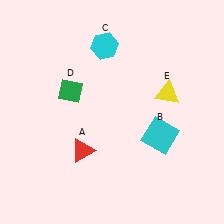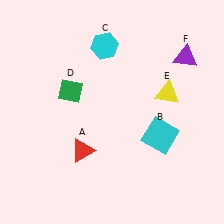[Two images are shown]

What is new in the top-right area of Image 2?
A purple triangle (F) was added in the top-right area of Image 2.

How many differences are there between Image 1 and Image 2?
There is 1 difference between the two images.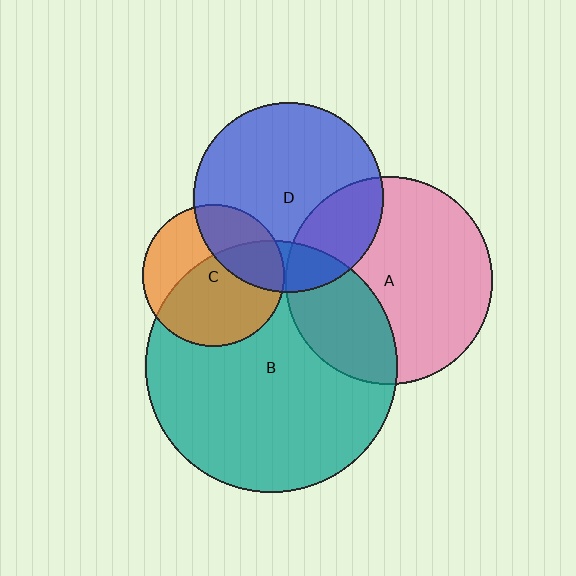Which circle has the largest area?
Circle B (teal).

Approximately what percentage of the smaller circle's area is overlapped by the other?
Approximately 30%.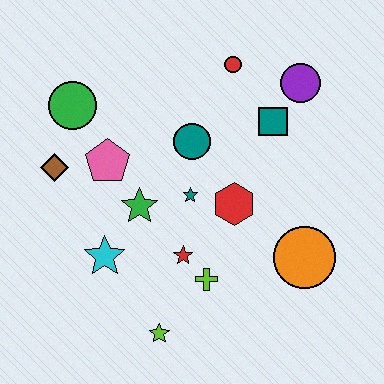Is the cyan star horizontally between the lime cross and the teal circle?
No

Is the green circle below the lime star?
No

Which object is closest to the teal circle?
The teal star is closest to the teal circle.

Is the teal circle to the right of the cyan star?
Yes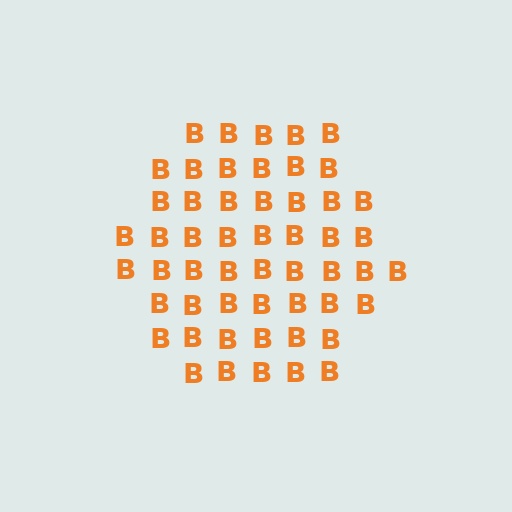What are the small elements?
The small elements are letter B's.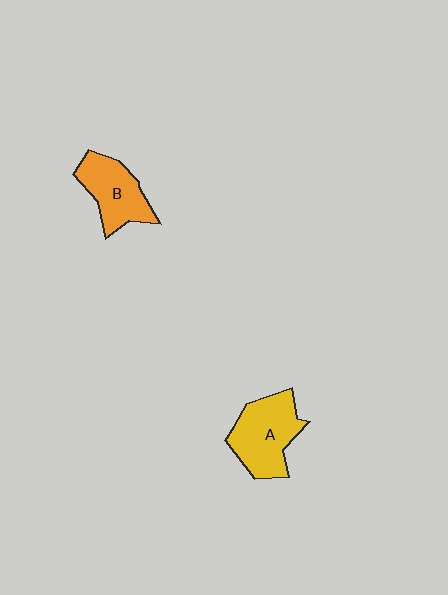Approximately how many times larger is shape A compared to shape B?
Approximately 1.2 times.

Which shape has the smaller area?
Shape B (orange).